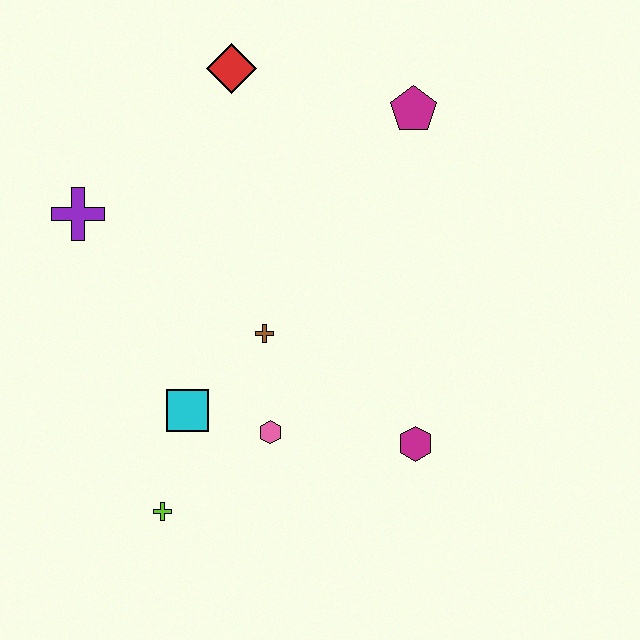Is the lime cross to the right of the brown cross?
No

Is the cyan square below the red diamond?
Yes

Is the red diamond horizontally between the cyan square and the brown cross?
Yes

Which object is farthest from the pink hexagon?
The red diamond is farthest from the pink hexagon.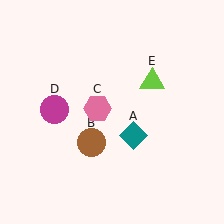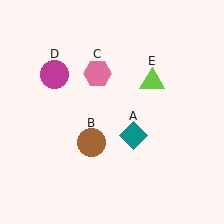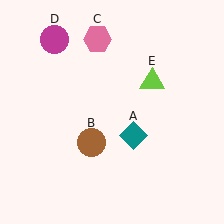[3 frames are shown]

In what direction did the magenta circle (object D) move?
The magenta circle (object D) moved up.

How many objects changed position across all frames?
2 objects changed position: pink hexagon (object C), magenta circle (object D).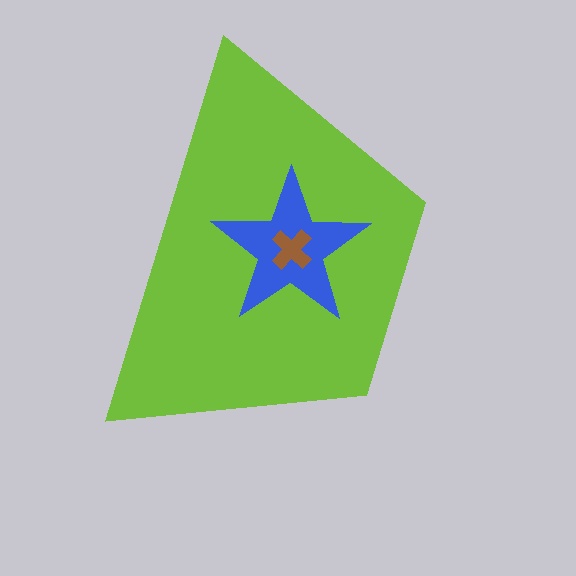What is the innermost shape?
The brown cross.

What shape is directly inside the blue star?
The brown cross.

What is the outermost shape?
The lime trapezoid.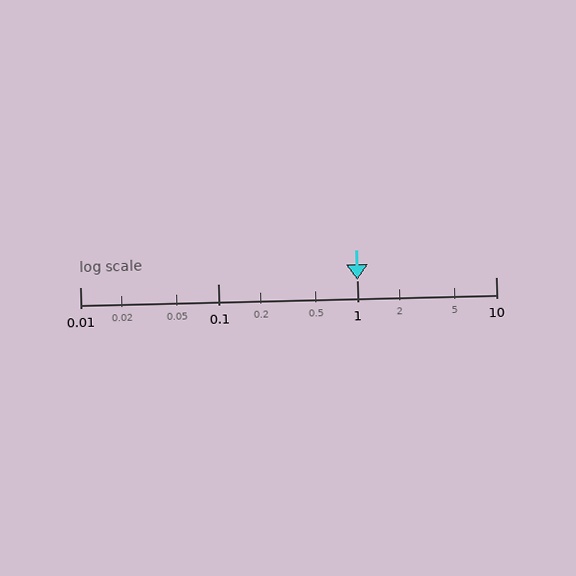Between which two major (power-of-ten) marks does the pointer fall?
The pointer is between 1 and 10.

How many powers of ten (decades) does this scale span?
The scale spans 3 decades, from 0.01 to 10.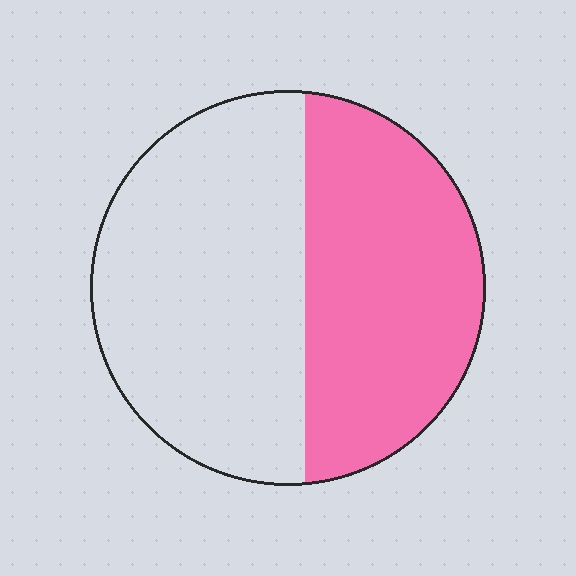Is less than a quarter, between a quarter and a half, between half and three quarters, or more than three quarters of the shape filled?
Between a quarter and a half.